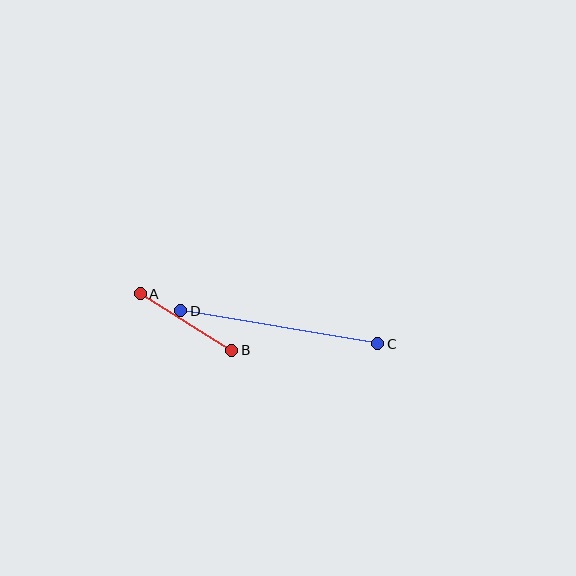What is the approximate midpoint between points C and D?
The midpoint is at approximately (279, 327) pixels.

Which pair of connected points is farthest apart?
Points C and D are farthest apart.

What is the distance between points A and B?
The distance is approximately 107 pixels.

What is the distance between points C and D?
The distance is approximately 200 pixels.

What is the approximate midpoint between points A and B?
The midpoint is at approximately (186, 322) pixels.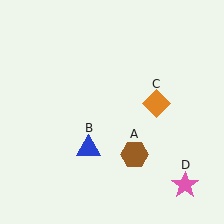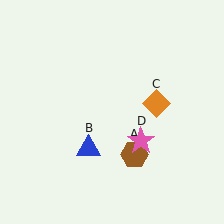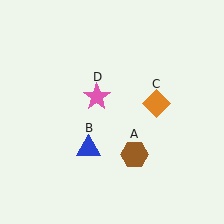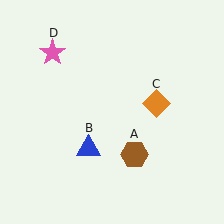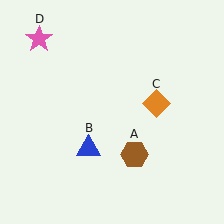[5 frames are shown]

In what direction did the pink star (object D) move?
The pink star (object D) moved up and to the left.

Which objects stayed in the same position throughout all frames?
Brown hexagon (object A) and blue triangle (object B) and orange diamond (object C) remained stationary.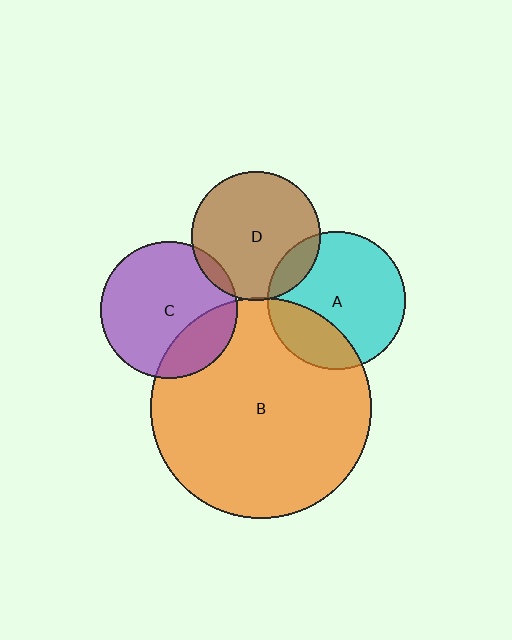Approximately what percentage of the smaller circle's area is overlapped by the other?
Approximately 15%.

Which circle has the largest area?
Circle B (orange).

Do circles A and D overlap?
Yes.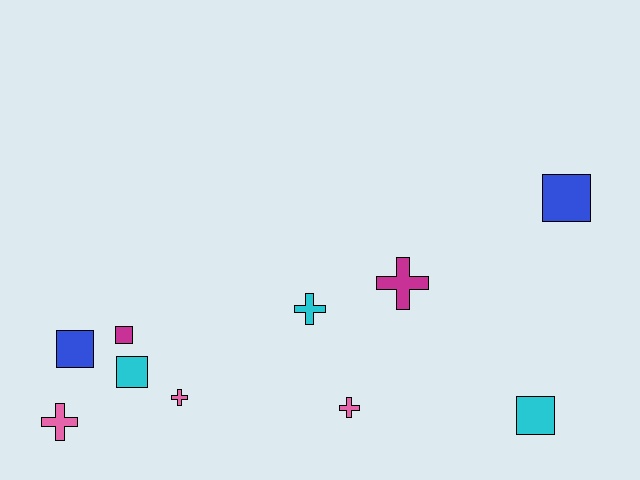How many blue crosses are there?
There are no blue crosses.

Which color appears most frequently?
Cyan, with 3 objects.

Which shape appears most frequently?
Square, with 5 objects.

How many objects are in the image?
There are 10 objects.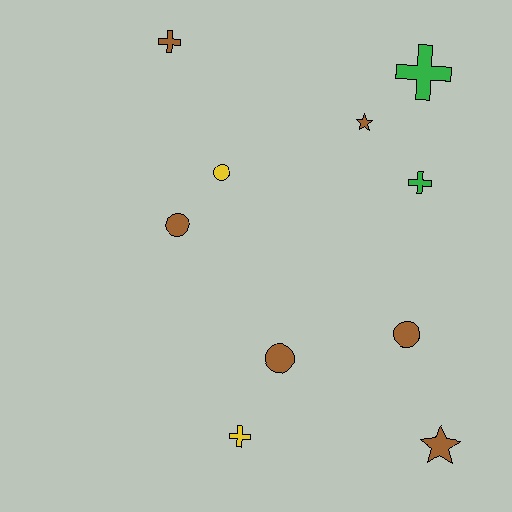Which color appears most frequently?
Brown, with 6 objects.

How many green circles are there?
There are no green circles.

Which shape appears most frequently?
Cross, with 4 objects.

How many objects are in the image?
There are 10 objects.